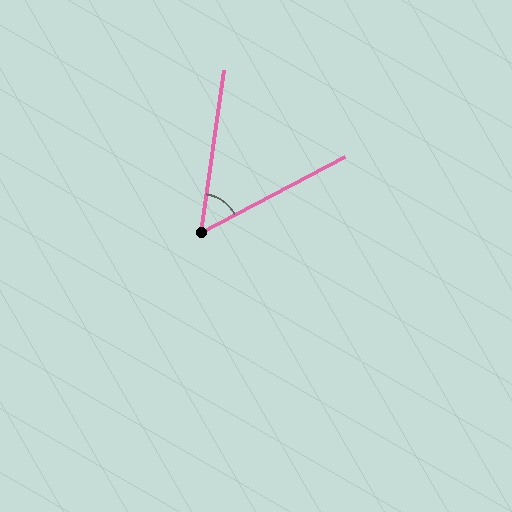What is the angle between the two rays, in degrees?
Approximately 54 degrees.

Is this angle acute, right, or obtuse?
It is acute.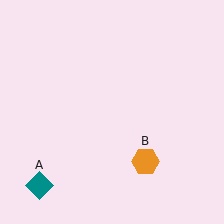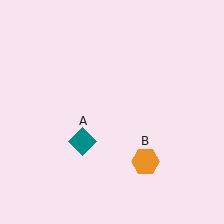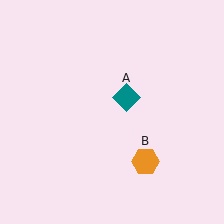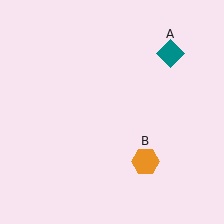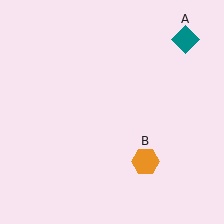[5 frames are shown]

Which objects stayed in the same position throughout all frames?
Orange hexagon (object B) remained stationary.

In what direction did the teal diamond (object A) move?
The teal diamond (object A) moved up and to the right.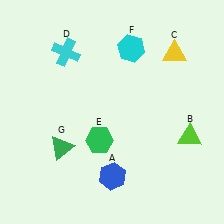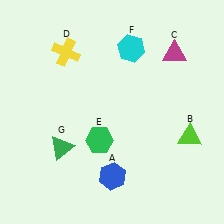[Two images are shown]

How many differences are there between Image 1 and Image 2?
There are 2 differences between the two images.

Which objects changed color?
C changed from yellow to magenta. D changed from cyan to yellow.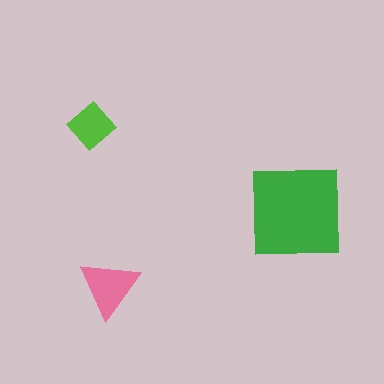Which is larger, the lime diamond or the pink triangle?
The pink triangle.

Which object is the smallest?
The lime diamond.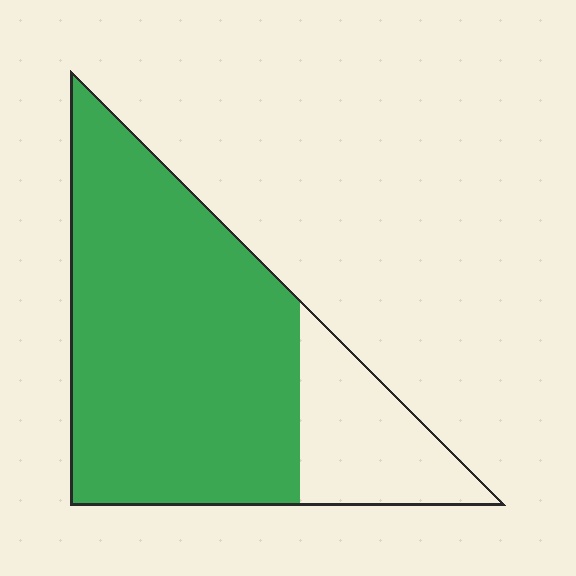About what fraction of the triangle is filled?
About four fifths (4/5).